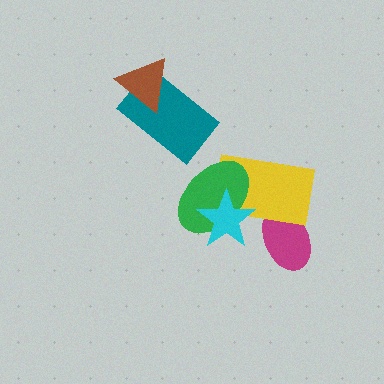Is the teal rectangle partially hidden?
Yes, it is partially covered by another shape.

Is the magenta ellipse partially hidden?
Yes, it is partially covered by another shape.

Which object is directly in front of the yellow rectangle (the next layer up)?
The green ellipse is directly in front of the yellow rectangle.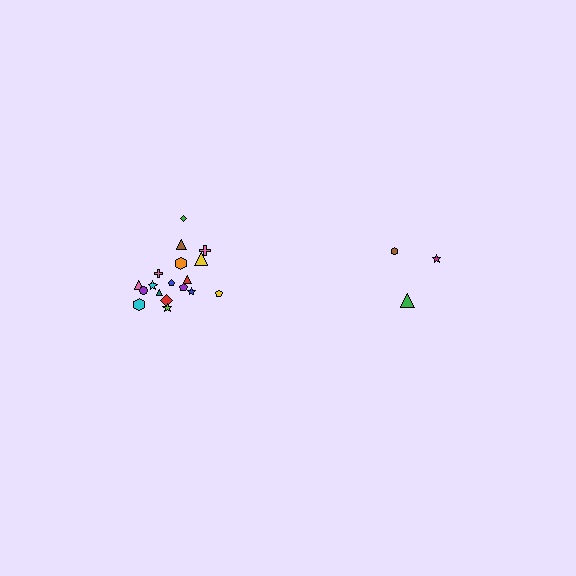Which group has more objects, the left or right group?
The left group.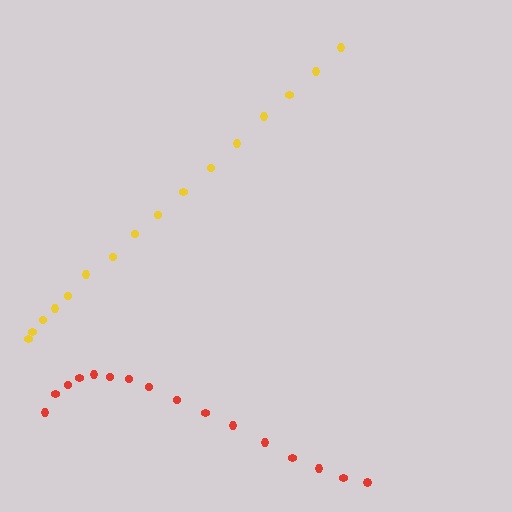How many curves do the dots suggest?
There are 2 distinct paths.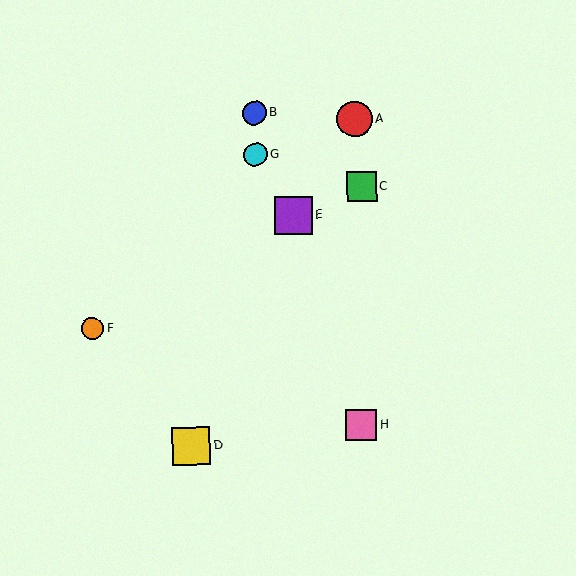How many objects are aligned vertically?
2 objects (B, G) are aligned vertically.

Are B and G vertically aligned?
Yes, both are at x≈255.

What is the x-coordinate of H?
Object H is at x≈362.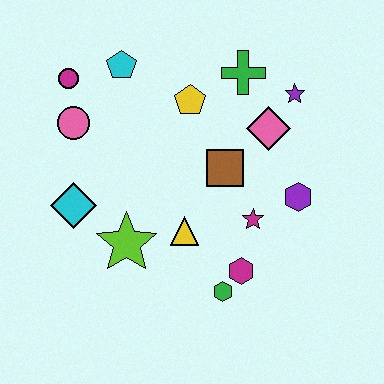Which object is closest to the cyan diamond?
The lime star is closest to the cyan diamond.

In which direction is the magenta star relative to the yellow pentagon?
The magenta star is below the yellow pentagon.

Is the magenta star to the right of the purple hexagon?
No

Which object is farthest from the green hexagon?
The magenta circle is farthest from the green hexagon.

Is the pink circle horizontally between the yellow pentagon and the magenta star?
No